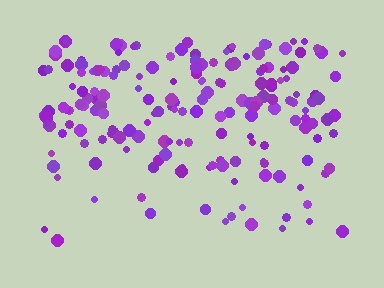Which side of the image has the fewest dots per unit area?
The bottom.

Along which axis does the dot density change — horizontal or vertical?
Vertical.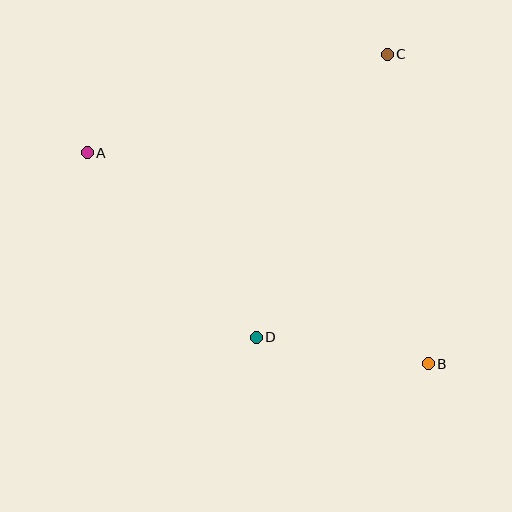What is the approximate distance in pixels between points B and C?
The distance between B and C is approximately 312 pixels.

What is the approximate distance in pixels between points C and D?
The distance between C and D is approximately 312 pixels.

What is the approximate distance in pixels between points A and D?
The distance between A and D is approximately 250 pixels.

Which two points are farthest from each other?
Points A and B are farthest from each other.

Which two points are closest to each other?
Points B and D are closest to each other.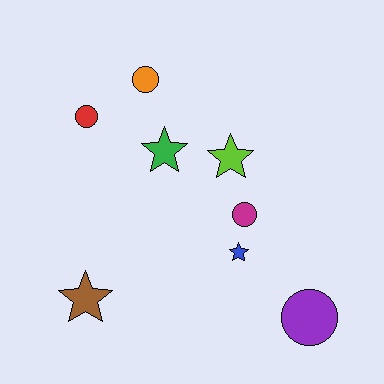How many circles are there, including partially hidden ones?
There are 4 circles.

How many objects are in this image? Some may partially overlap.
There are 8 objects.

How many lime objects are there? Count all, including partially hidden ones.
There is 1 lime object.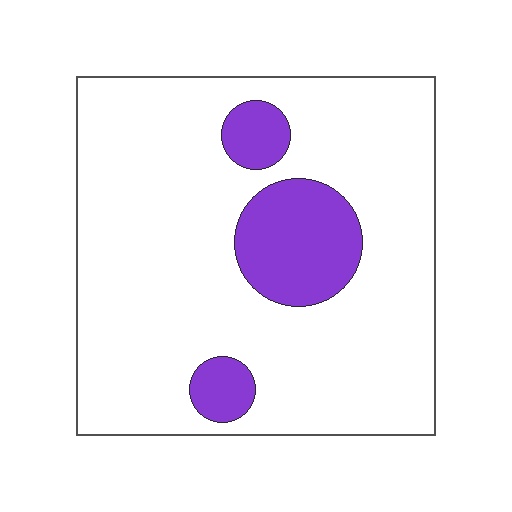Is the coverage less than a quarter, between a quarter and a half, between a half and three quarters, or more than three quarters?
Less than a quarter.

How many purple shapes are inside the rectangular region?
3.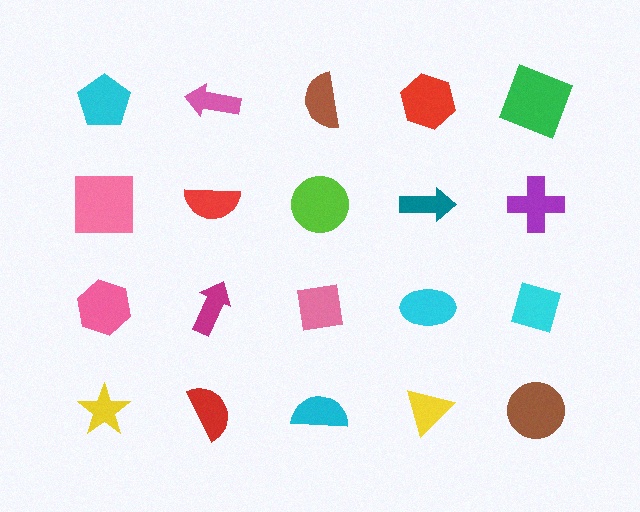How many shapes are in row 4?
5 shapes.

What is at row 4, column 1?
A yellow star.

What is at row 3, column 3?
A pink square.